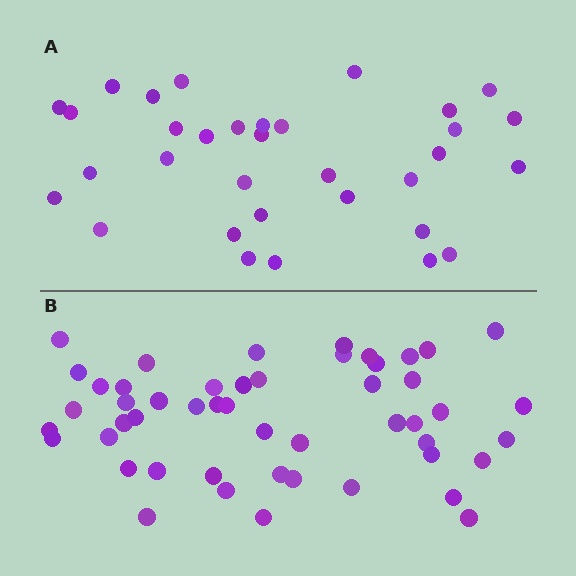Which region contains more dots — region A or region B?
Region B (the bottom region) has more dots.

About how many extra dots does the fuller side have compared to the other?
Region B has approximately 15 more dots than region A.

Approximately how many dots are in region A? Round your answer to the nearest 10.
About 30 dots. (The exact count is 33, which rounds to 30.)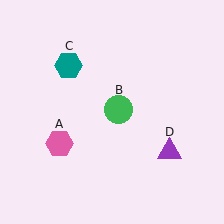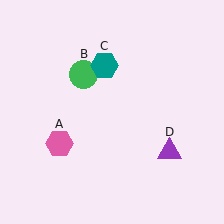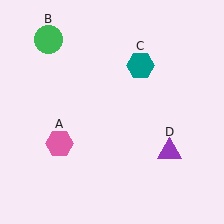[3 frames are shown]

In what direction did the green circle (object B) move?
The green circle (object B) moved up and to the left.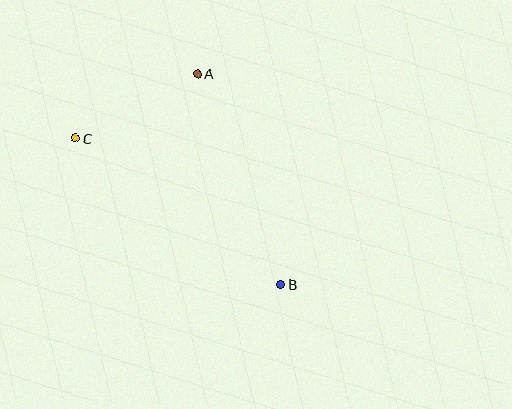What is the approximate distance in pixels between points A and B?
The distance between A and B is approximately 226 pixels.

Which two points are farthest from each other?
Points B and C are farthest from each other.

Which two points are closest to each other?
Points A and C are closest to each other.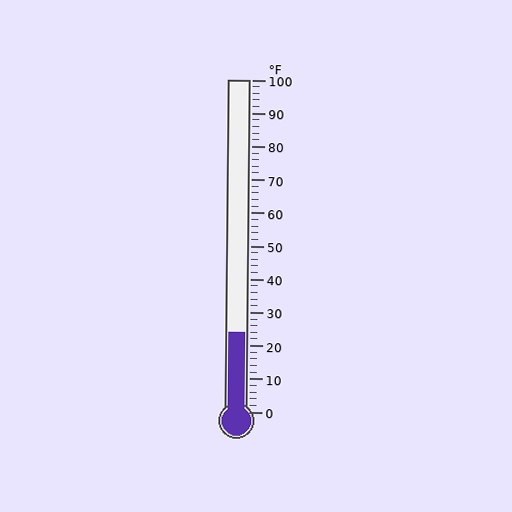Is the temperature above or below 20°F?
The temperature is above 20°F.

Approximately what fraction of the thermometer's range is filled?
The thermometer is filled to approximately 25% of its range.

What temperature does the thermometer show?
The thermometer shows approximately 24°F.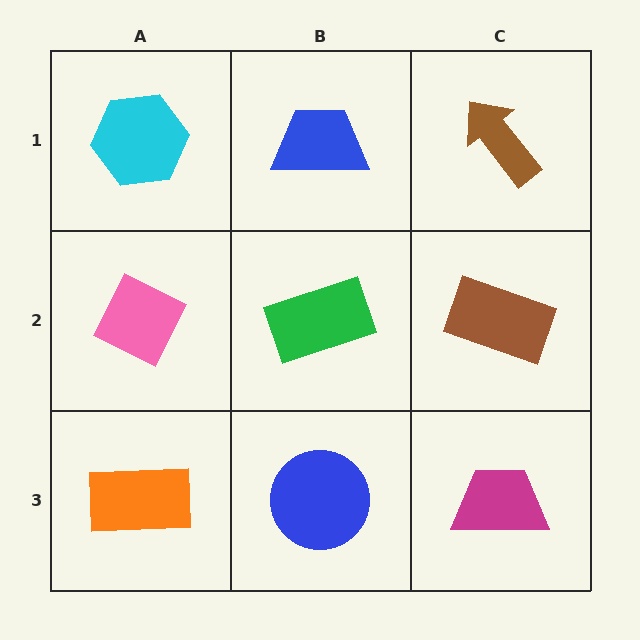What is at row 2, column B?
A green rectangle.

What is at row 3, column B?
A blue circle.